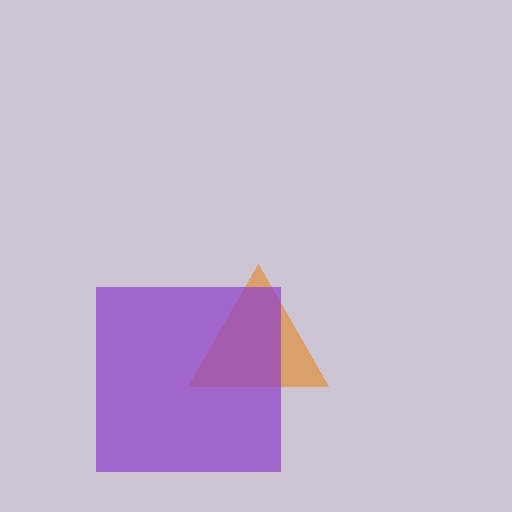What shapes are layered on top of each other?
The layered shapes are: an orange triangle, a purple square.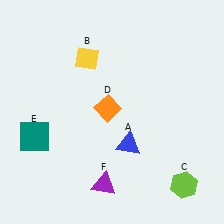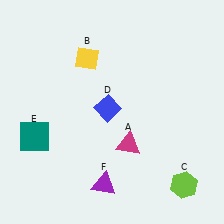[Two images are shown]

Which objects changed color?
A changed from blue to magenta. D changed from orange to blue.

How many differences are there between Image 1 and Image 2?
There are 2 differences between the two images.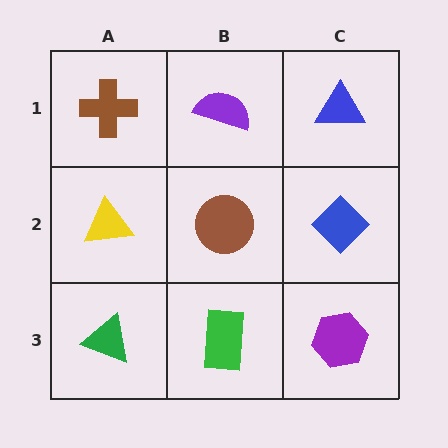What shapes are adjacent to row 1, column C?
A blue diamond (row 2, column C), a purple semicircle (row 1, column B).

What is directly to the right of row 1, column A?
A purple semicircle.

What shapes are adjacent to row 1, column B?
A brown circle (row 2, column B), a brown cross (row 1, column A), a blue triangle (row 1, column C).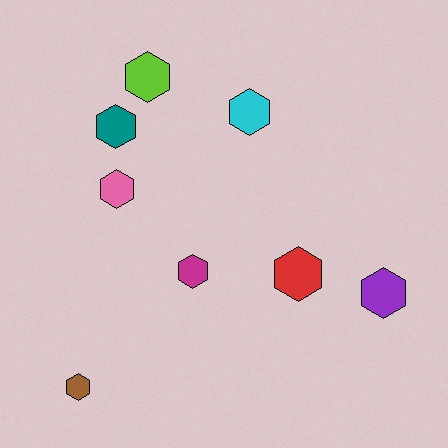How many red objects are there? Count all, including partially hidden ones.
There is 1 red object.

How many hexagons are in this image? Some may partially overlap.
There are 8 hexagons.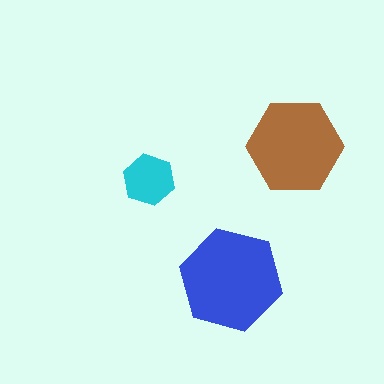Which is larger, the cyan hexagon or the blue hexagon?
The blue one.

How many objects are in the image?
There are 3 objects in the image.